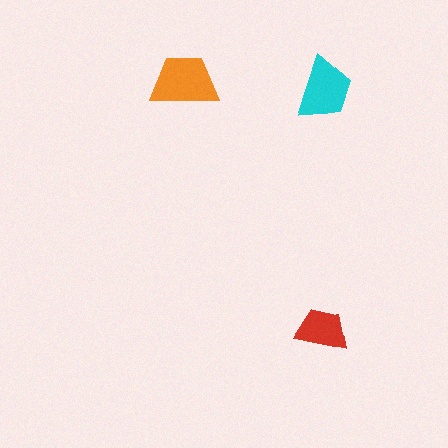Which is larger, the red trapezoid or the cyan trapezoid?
The cyan one.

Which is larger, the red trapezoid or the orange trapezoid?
The orange one.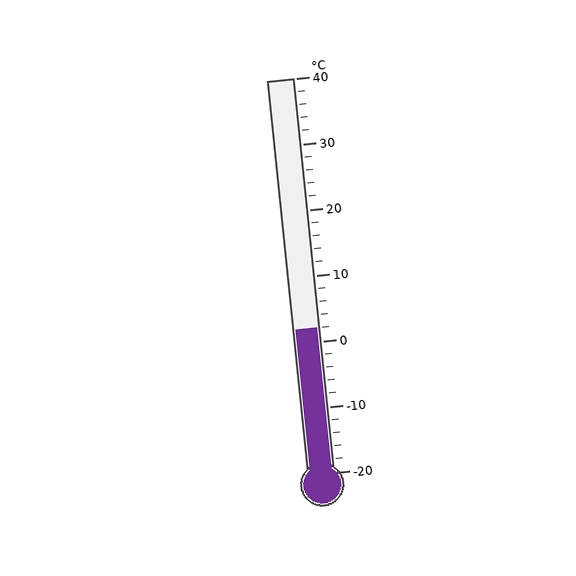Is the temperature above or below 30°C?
The temperature is below 30°C.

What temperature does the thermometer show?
The thermometer shows approximately 2°C.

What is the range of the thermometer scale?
The thermometer scale ranges from -20°C to 40°C.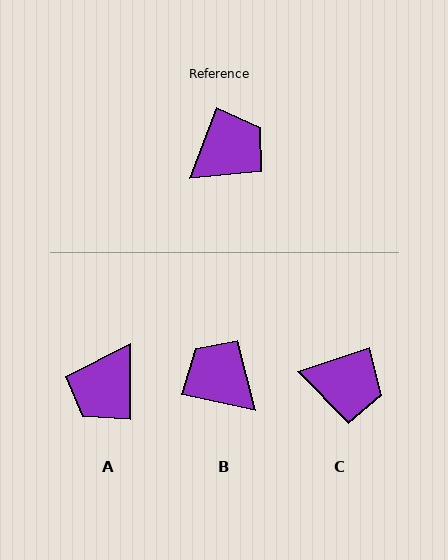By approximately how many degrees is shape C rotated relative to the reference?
Approximately 51 degrees clockwise.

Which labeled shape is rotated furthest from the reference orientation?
A, about 159 degrees away.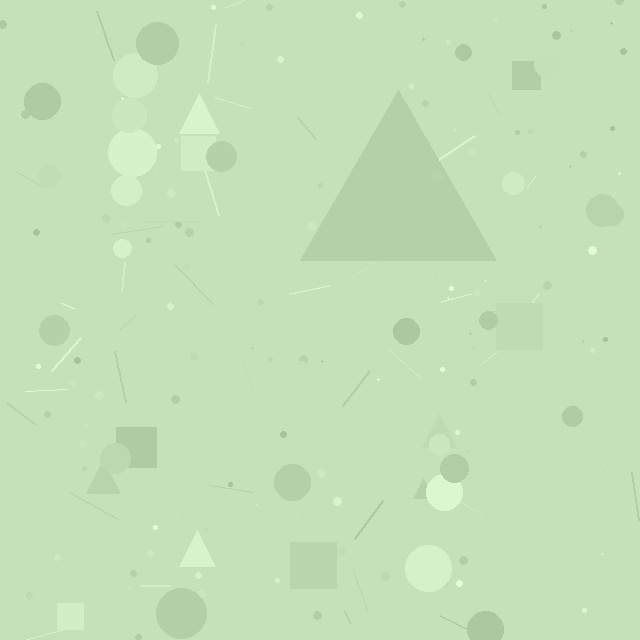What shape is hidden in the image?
A triangle is hidden in the image.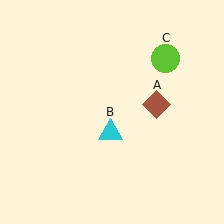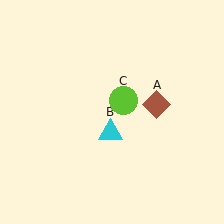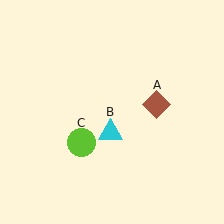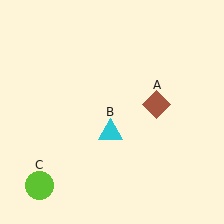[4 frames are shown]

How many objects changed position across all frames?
1 object changed position: lime circle (object C).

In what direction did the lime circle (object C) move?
The lime circle (object C) moved down and to the left.